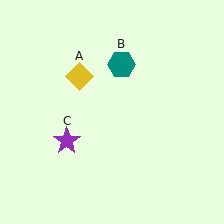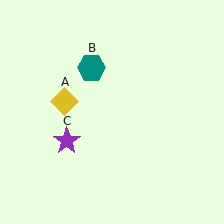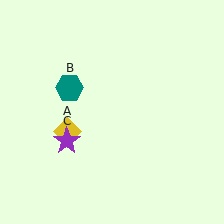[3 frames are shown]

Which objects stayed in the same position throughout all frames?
Purple star (object C) remained stationary.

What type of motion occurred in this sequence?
The yellow diamond (object A), teal hexagon (object B) rotated counterclockwise around the center of the scene.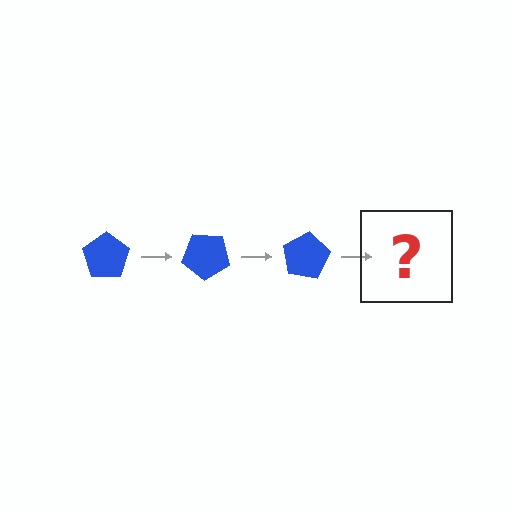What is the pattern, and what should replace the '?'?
The pattern is that the pentagon rotates 40 degrees each step. The '?' should be a blue pentagon rotated 120 degrees.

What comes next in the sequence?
The next element should be a blue pentagon rotated 120 degrees.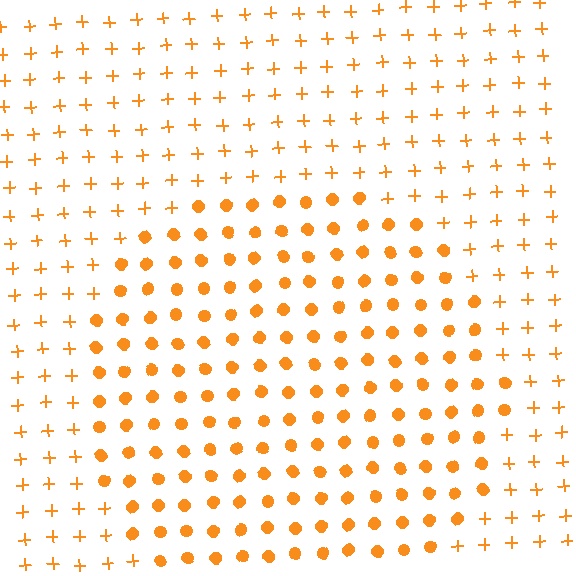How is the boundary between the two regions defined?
The boundary is defined by a change in element shape: circles inside vs. plus signs outside. All elements share the same color and spacing.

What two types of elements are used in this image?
The image uses circles inside the circle region and plus signs outside it.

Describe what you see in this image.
The image is filled with small orange elements arranged in a uniform grid. A circle-shaped region contains circles, while the surrounding area contains plus signs. The boundary is defined purely by the change in element shape.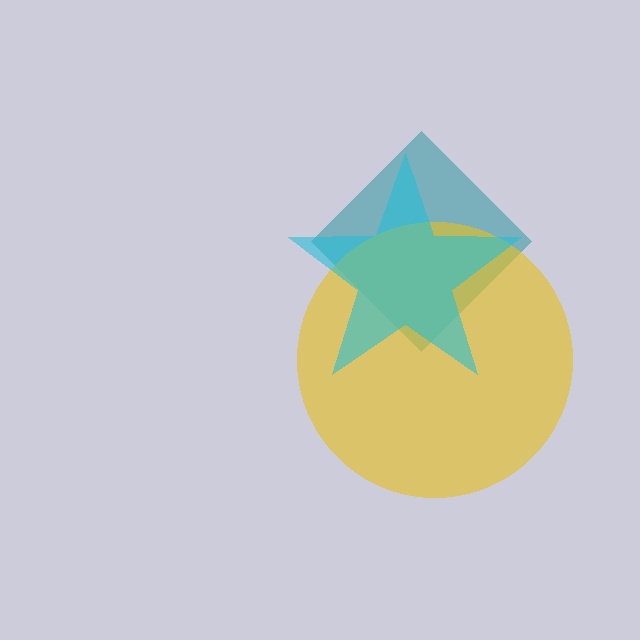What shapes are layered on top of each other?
The layered shapes are: a teal diamond, a yellow circle, a cyan star.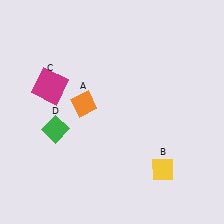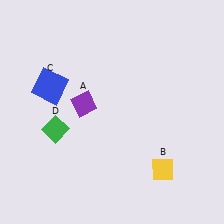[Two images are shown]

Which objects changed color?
A changed from orange to purple. C changed from magenta to blue.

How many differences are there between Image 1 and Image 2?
There are 2 differences between the two images.